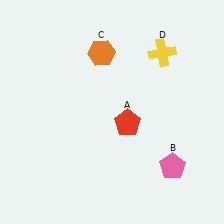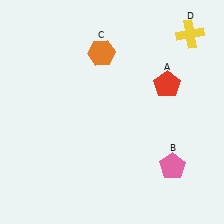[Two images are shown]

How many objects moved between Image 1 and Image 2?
2 objects moved between the two images.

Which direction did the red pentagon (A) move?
The red pentagon (A) moved right.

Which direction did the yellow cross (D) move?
The yellow cross (D) moved right.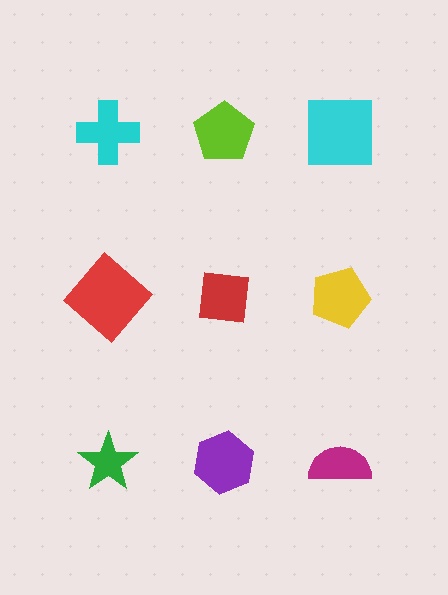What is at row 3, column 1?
A green star.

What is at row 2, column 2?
A red square.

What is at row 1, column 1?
A cyan cross.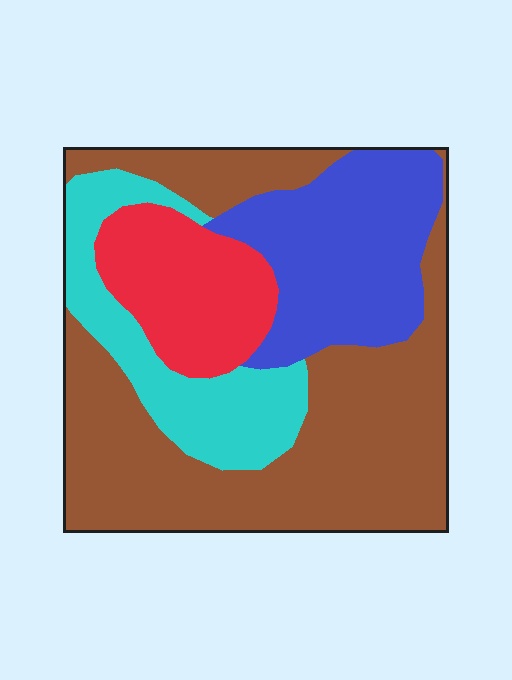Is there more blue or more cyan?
Blue.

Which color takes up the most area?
Brown, at roughly 45%.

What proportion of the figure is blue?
Blue takes up about one fifth (1/5) of the figure.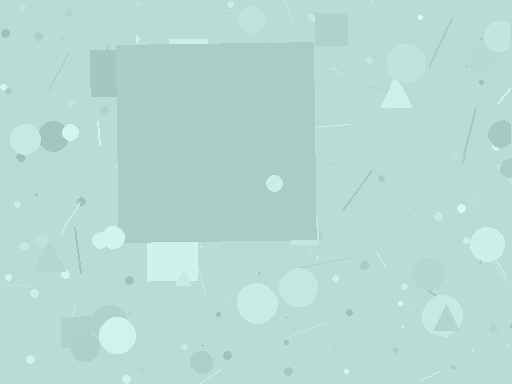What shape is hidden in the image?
A square is hidden in the image.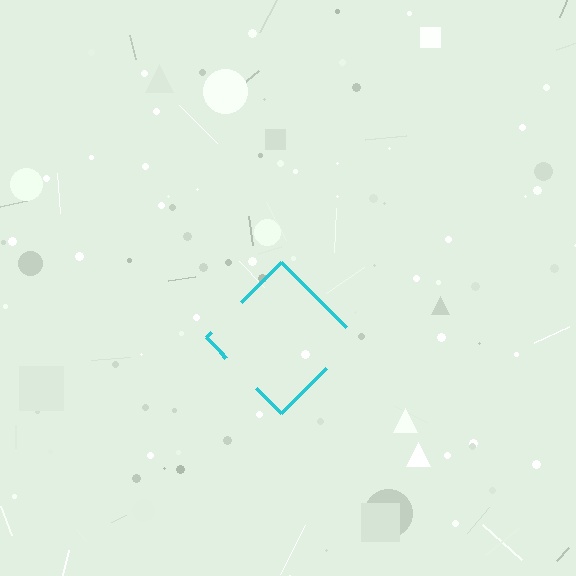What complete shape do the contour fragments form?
The contour fragments form a diamond.